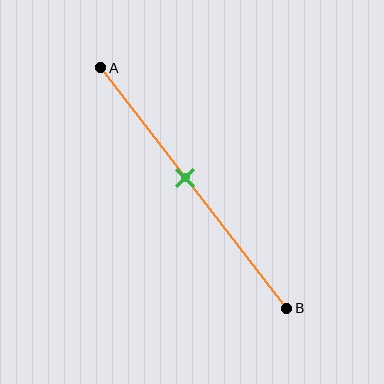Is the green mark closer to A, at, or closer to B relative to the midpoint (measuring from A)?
The green mark is closer to point A than the midpoint of segment AB.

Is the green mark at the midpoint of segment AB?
No, the mark is at about 45% from A, not at the 50% midpoint.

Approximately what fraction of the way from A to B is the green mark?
The green mark is approximately 45% of the way from A to B.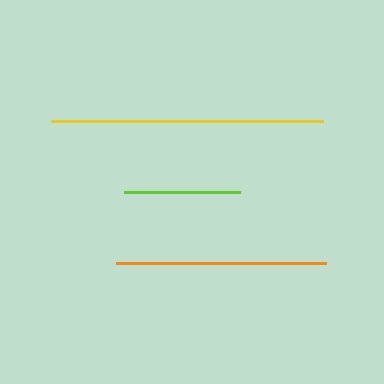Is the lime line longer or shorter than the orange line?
The orange line is longer than the lime line.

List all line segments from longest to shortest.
From longest to shortest: yellow, orange, lime.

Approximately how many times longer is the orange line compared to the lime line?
The orange line is approximately 1.8 times the length of the lime line.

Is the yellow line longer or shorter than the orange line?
The yellow line is longer than the orange line.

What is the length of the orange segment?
The orange segment is approximately 210 pixels long.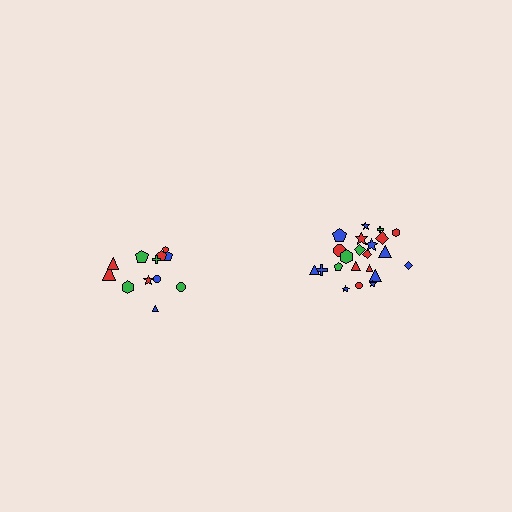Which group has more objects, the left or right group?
The right group.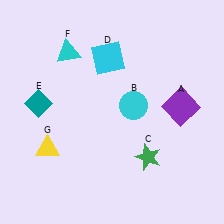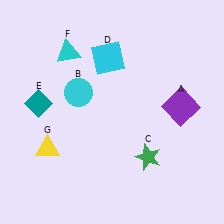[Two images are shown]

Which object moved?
The cyan circle (B) moved left.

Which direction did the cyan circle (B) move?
The cyan circle (B) moved left.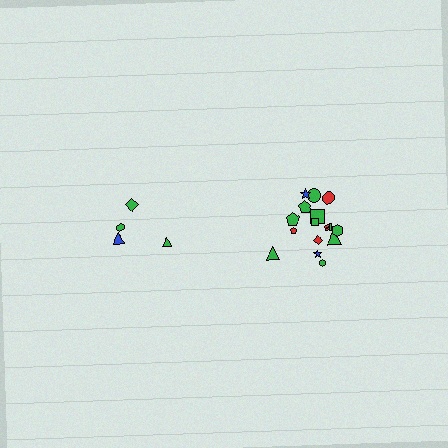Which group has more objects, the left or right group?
The right group.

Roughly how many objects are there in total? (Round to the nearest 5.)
Roughly 20 objects in total.